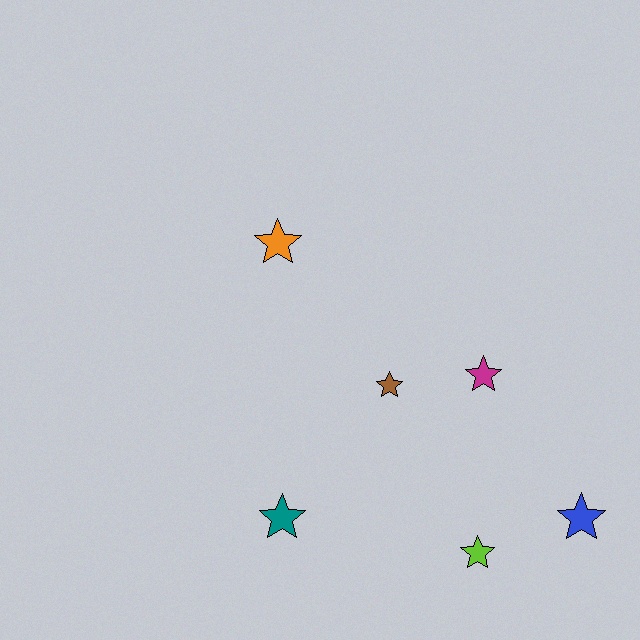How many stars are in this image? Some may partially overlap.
There are 6 stars.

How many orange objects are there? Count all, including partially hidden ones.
There is 1 orange object.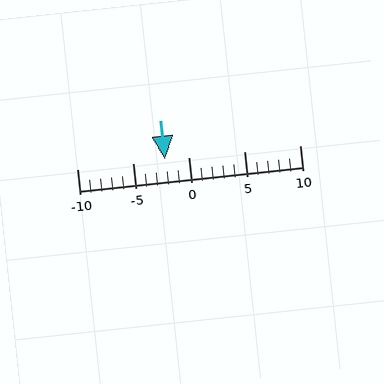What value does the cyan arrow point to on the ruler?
The cyan arrow points to approximately -2.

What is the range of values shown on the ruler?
The ruler shows values from -10 to 10.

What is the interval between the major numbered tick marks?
The major tick marks are spaced 5 units apart.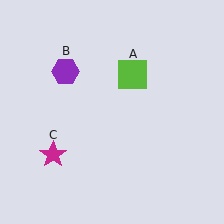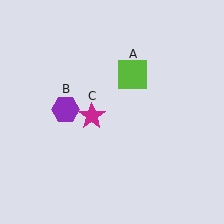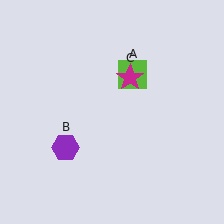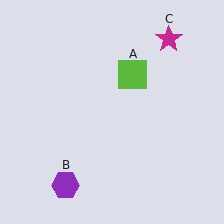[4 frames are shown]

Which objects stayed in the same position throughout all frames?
Lime square (object A) remained stationary.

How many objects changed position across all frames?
2 objects changed position: purple hexagon (object B), magenta star (object C).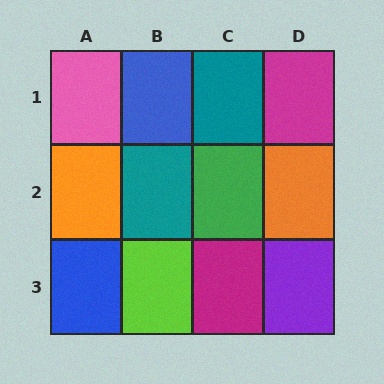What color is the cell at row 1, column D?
Magenta.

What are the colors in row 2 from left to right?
Orange, teal, green, orange.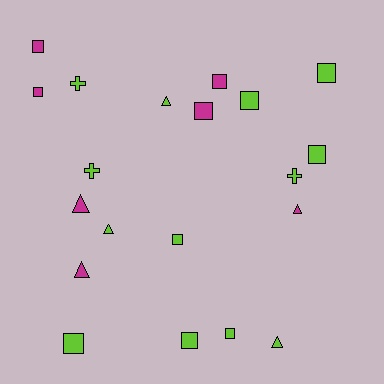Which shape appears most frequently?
Square, with 11 objects.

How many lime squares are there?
There are 7 lime squares.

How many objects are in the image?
There are 20 objects.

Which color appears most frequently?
Lime, with 13 objects.